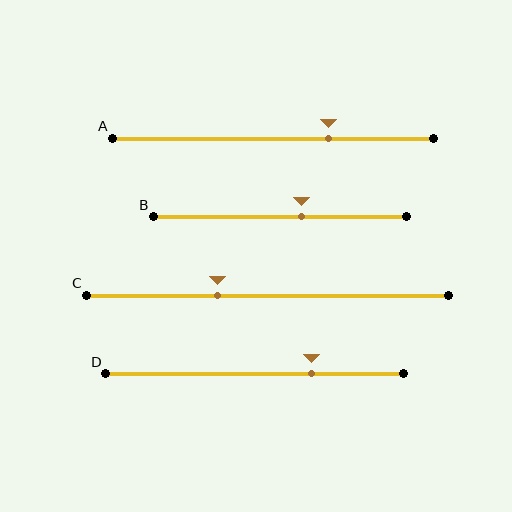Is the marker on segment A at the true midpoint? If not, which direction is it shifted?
No, the marker on segment A is shifted to the right by about 17% of the segment length.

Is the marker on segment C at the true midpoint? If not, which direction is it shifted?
No, the marker on segment C is shifted to the left by about 14% of the segment length.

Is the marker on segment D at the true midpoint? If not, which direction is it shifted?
No, the marker on segment D is shifted to the right by about 19% of the segment length.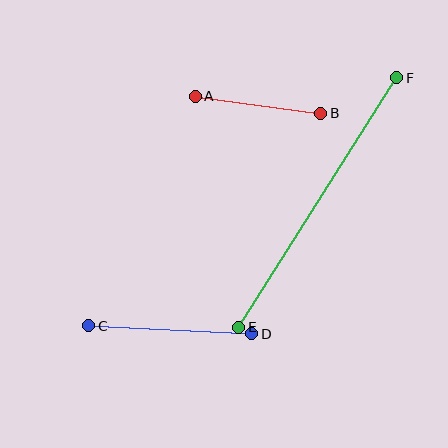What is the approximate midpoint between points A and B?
The midpoint is at approximately (258, 105) pixels.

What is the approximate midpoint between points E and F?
The midpoint is at approximately (318, 202) pixels.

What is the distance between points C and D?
The distance is approximately 163 pixels.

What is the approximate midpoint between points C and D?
The midpoint is at approximately (170, 330) pixels.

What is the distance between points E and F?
The distance is approximately 295 pixels.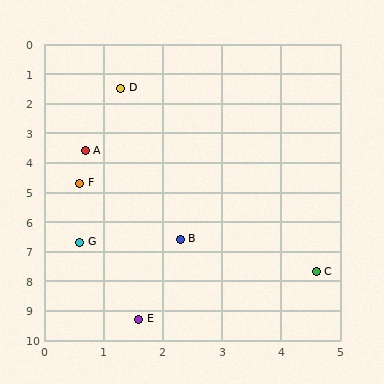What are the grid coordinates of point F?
Point F is at approximately (0.6, 4.7).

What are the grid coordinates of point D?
Point D is at approximately (1.3, 1.5).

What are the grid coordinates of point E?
Point E is at approximately (1.6, 9.3).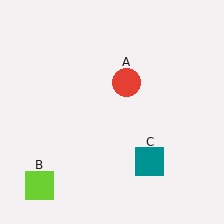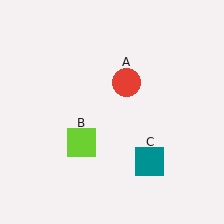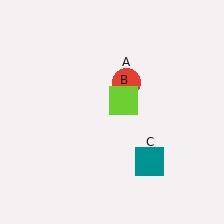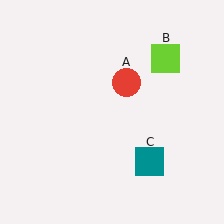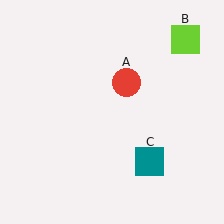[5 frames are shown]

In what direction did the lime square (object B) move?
The lime square (object B) moved up and to the right.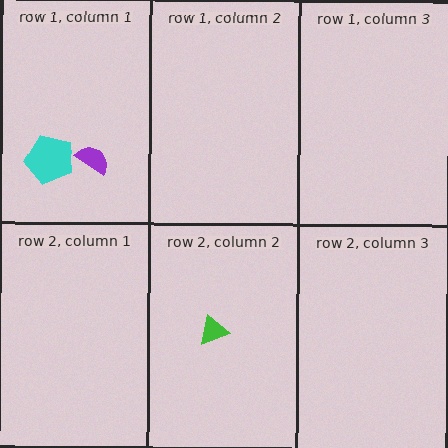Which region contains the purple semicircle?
The row 1, column 1 region.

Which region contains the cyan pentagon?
The row 1, column 1 region.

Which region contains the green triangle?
The row 2, column 2 region.